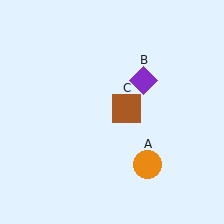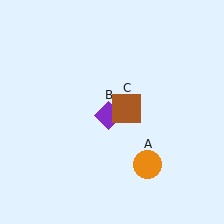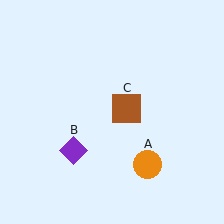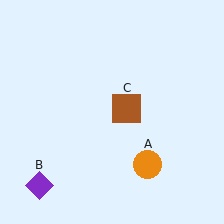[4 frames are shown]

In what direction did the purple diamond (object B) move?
The purple diamond (object B) moved down and to the left.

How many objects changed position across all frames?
1 object changed position: purple diamond (object B).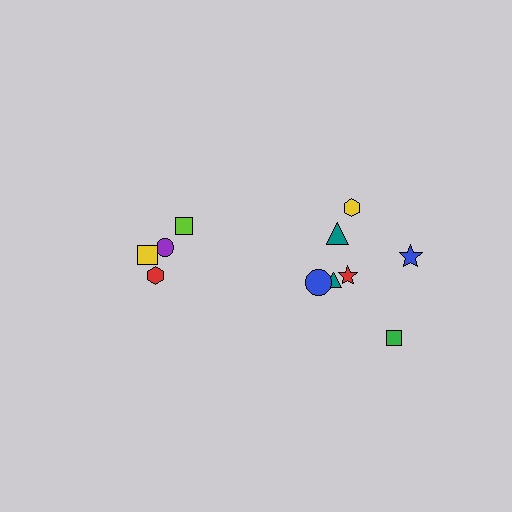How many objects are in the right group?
There are 7 objects.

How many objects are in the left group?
There are 4 objects.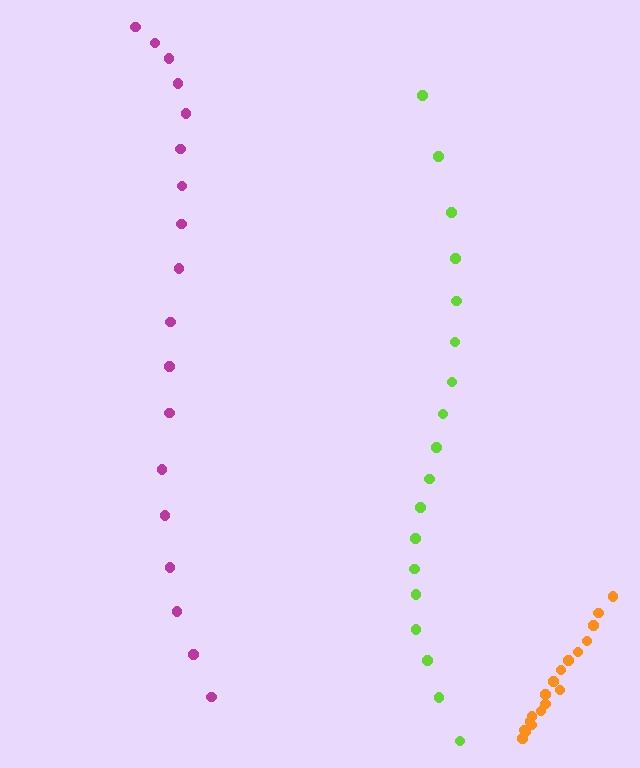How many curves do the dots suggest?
There are 3 distinct paths.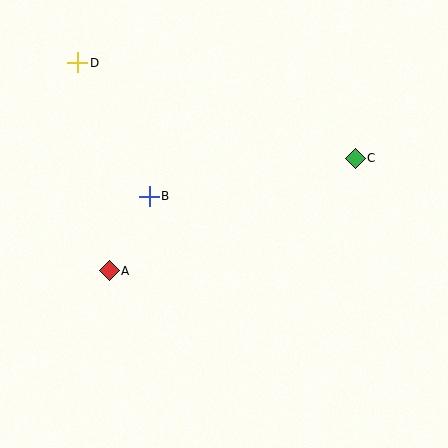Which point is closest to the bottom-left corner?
Point A is closest to the bottom-left corner.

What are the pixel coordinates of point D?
Point D is at (78, 63).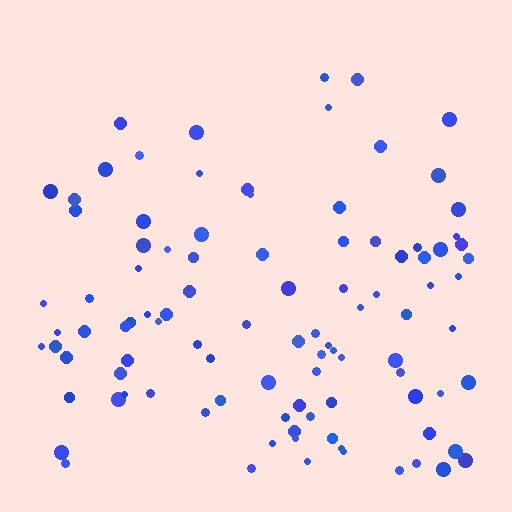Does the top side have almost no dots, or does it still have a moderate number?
Still a moderate number, just noticeably fewer than the bottom.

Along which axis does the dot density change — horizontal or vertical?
Vertical.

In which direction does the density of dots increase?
From top to bottom, with the bottom side densest.